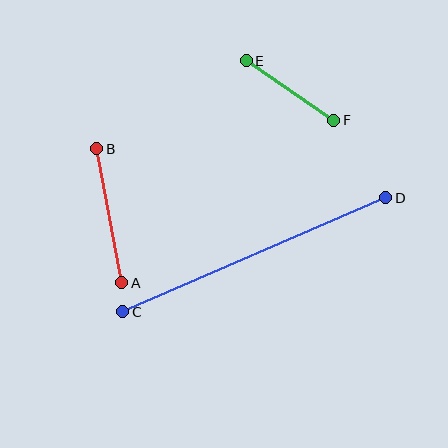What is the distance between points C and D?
The distance is approximately 287 pixels.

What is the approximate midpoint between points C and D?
The midpoint is at approximately (254, 255) pixels.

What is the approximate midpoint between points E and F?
The midpoint is at approximately (290, 91) pixels.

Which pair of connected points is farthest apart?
Points C and D are farthest apart.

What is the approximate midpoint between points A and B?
The midpoint is at approximately (109, 216) pixels.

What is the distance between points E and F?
The distance is approximately 106 pixels.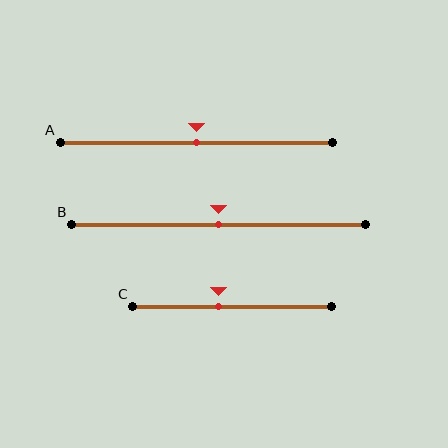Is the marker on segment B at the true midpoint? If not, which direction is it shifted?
Yes, the marker on segment B is at the true midpoint.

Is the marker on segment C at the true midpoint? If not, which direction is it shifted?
No, the marker on segment C is shifted to the left by about 7% of the segment length.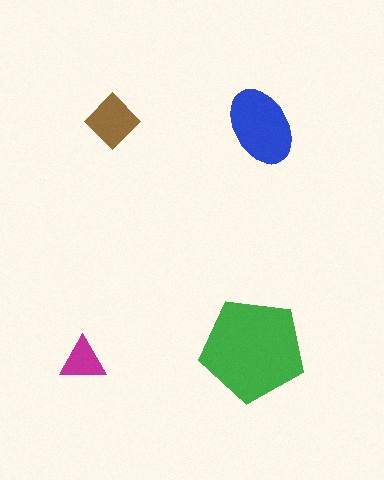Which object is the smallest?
The magenta triangle.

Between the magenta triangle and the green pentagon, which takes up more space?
The green pentagon.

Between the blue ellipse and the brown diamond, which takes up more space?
The blue ellipse.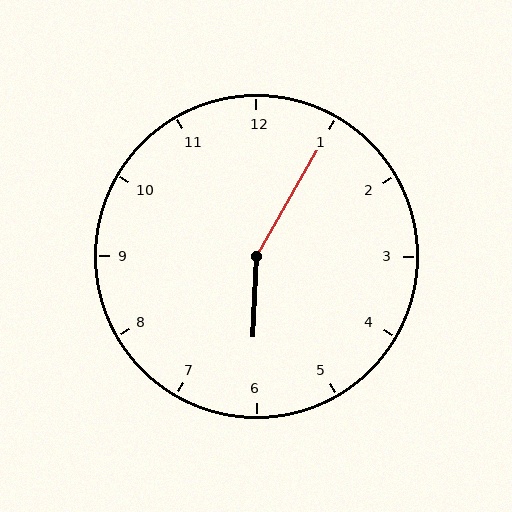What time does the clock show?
6:05.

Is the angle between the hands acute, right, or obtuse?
It is obtuse.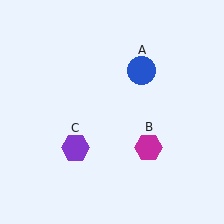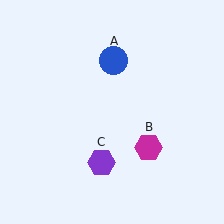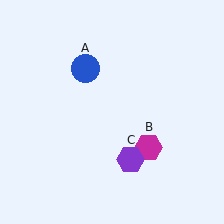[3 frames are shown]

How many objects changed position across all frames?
2 objects changed position: blue circle (object A), purple hexagon (object C).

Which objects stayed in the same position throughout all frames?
Magenta hexagon (object B) remained stationary.